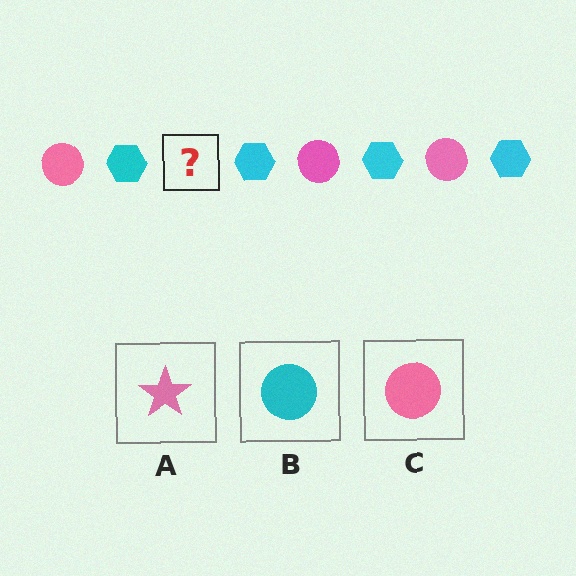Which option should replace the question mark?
Option C.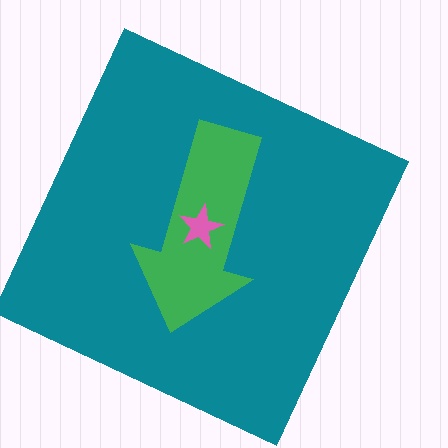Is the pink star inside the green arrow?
Yes.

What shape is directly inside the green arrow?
The pink star.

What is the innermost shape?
The pink star.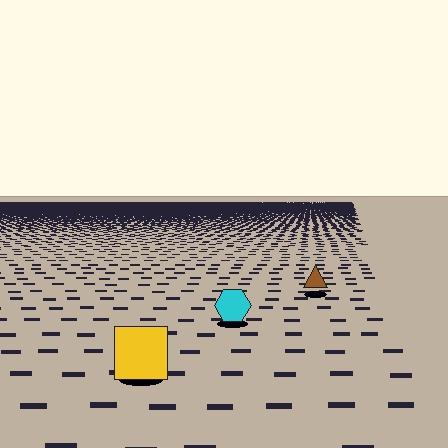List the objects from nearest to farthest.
From nearest to farthest: the yellow square, the cyan hexagon, the brown triangle.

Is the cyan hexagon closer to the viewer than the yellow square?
No. The yellow square is closer — you can tell from the texture gradient: the ground texture is coarser near it.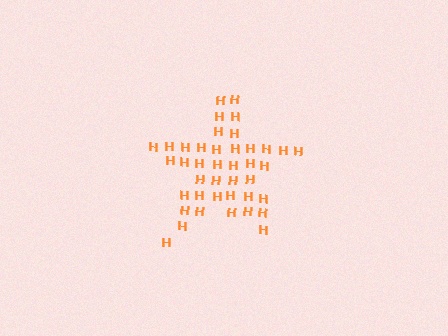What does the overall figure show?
The overall figure shows a star.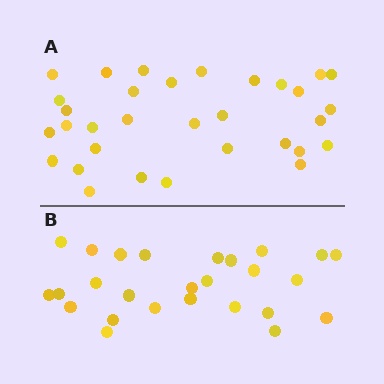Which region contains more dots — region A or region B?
Region A (the top region) has more dots.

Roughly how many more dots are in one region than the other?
Region A has about 6 more dots than region B.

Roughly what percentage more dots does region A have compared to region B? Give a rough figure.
About 25% more.